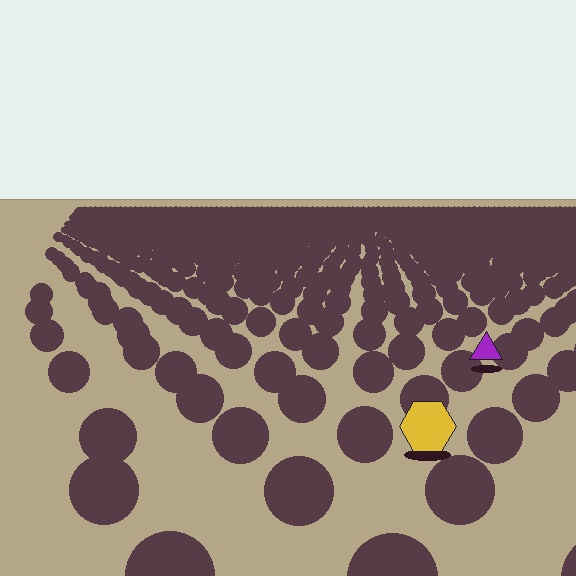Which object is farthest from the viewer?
The purple triangle is farthest from the viewer. It appears smaller and the ground texture around it is denser.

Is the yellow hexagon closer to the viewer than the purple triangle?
Yes. The yellow hexagon is closer — you can tell from the texture gradient: the ground texture is coarser near it.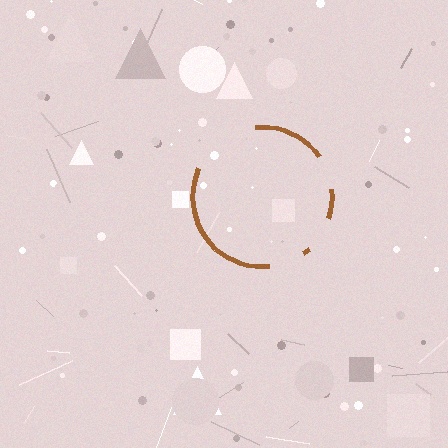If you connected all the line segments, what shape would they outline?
They would outline a circle.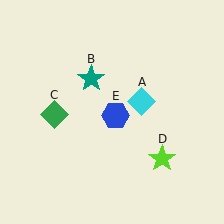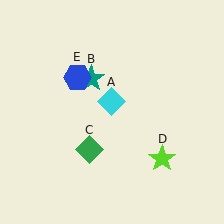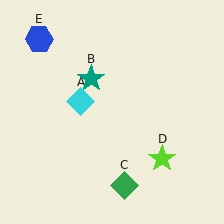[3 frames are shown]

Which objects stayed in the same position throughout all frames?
Teal star (object B) and lime star (object D) remained stationary.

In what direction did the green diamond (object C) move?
The green diamond (object C) moved down and to the right.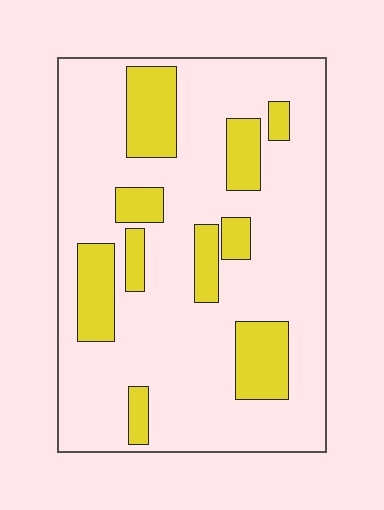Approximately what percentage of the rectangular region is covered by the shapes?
Approximately 20%.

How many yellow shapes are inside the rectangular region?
10.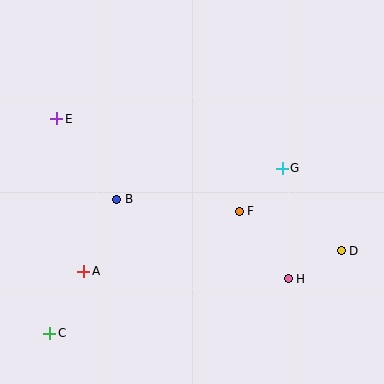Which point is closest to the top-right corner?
Point G is closest to the top-right corner.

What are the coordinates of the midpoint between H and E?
The midpoint between H and E is at (173, 199).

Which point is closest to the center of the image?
Point F at (239, 211) is closest to the center.